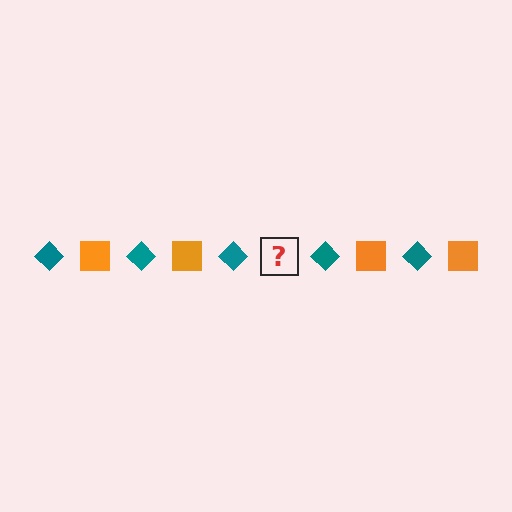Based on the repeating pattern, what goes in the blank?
The blank should be an orange square.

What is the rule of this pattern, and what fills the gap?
The rule is that the pattern alternates between teal diamond and orange square. The gap should be filled with an orange square.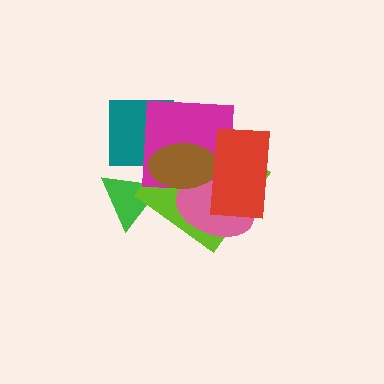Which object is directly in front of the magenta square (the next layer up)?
The pink ellipse is directly in front of the magenta square.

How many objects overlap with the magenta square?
5 objects overlap with the magenta square.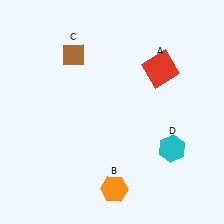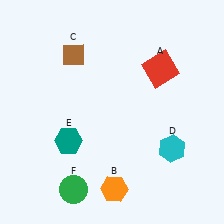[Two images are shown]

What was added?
A teal hexagon (E), a green circle (F) were added in Image 2.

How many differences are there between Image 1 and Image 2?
There are 2 differences between the two images.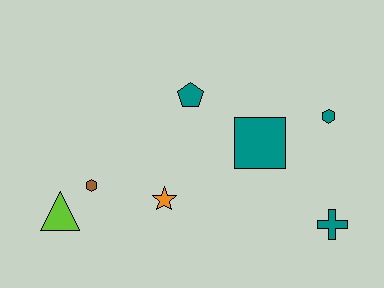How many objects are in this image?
There are 7 objects.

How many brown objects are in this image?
There is 1 brown object.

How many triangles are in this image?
There is 1 triangle.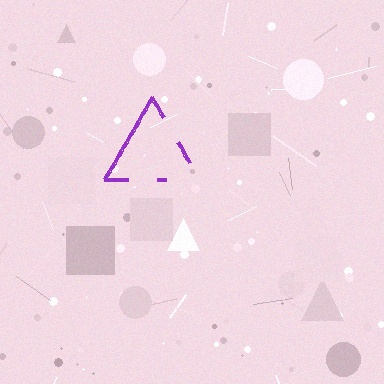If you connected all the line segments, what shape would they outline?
They would outline a triangle.